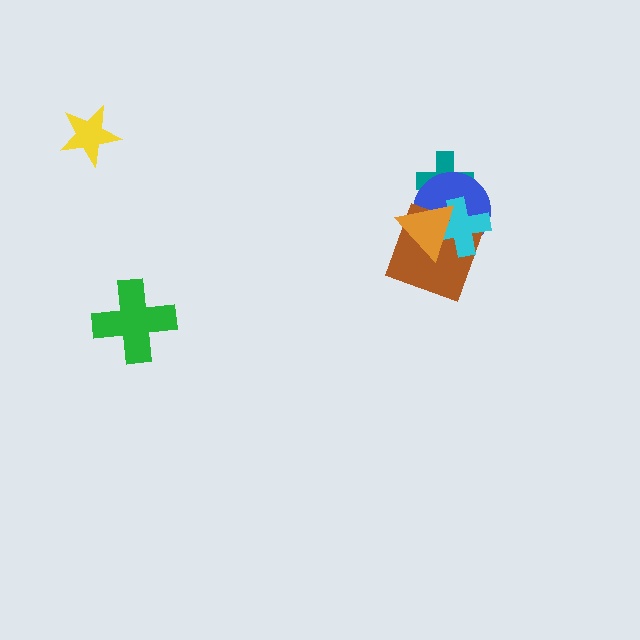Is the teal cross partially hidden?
Yes, it is partially covered by another shape.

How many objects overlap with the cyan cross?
4 objects overlap with the cyan cross.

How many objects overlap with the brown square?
3 objects overlap with the brown square.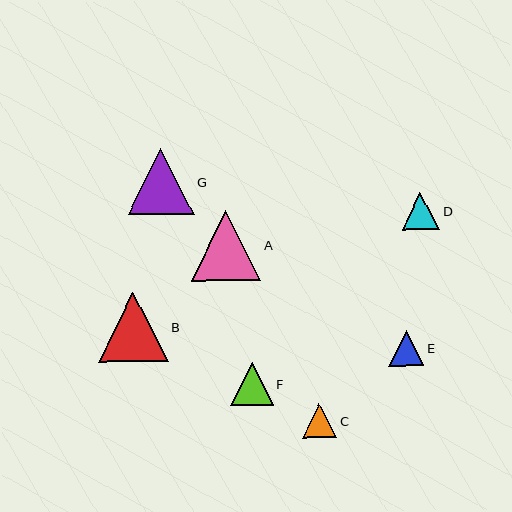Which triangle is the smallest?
Triangle C is the smallest with a size of approximately 34 pixels.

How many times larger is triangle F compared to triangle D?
Triangle F is approximately 1.1 times the size of triangle D.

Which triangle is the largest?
Triangle B is the largest with a size of approximately 70 pixels.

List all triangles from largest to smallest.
From largest to smallest: B, A, G, F, D, E, C.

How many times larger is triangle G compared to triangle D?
Triangle G is approximately 1.8 times the size of triangle D.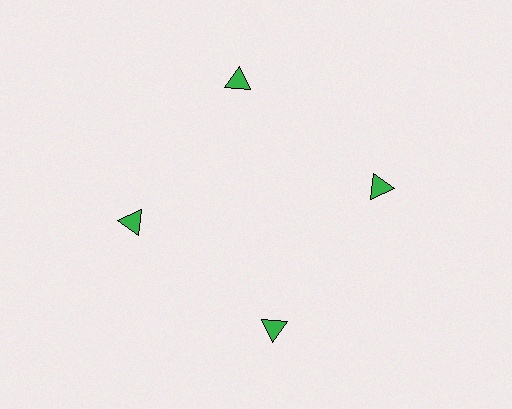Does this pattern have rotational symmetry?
Yes, this pattern has 4-fold rotational symmetry. It looks the same after rotating 90 degrees around the center.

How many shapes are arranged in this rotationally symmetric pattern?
There are 4 shapes, arranged in 4 groups of 1.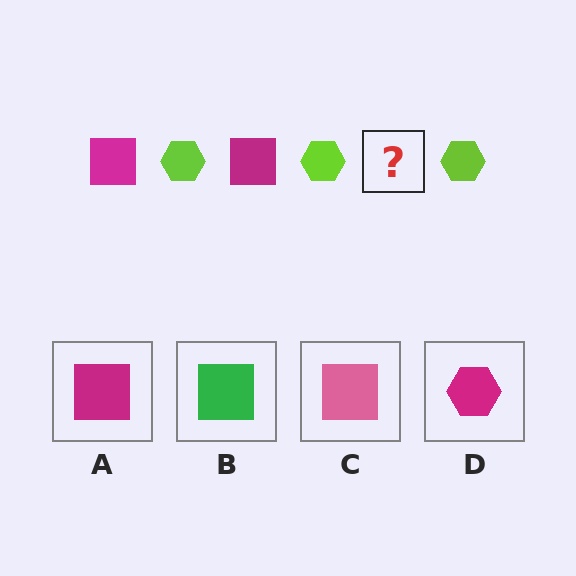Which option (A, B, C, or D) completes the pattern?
A.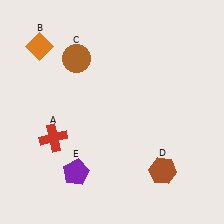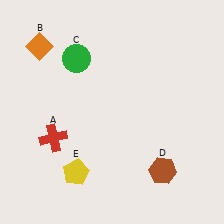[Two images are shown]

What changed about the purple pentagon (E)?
In Image 1, E is purple. In Image 2, it changed to yellow.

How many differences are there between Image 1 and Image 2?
There are 2 differences between the two images.